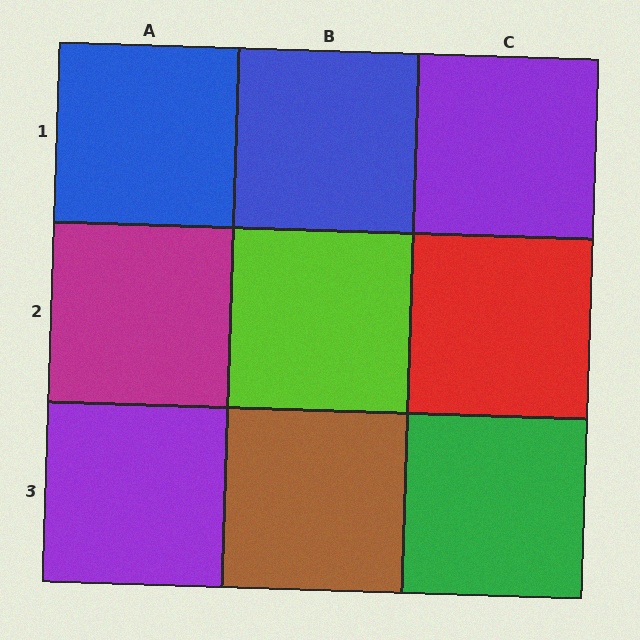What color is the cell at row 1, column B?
Blue.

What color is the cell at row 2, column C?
Red.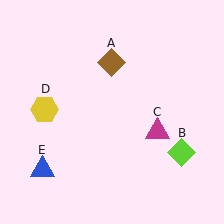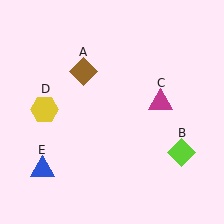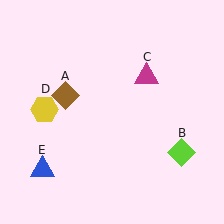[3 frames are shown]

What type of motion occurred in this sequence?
The brown diamond (object A), magenta triangle (object C) rotated counterclockwise around the center of the scene.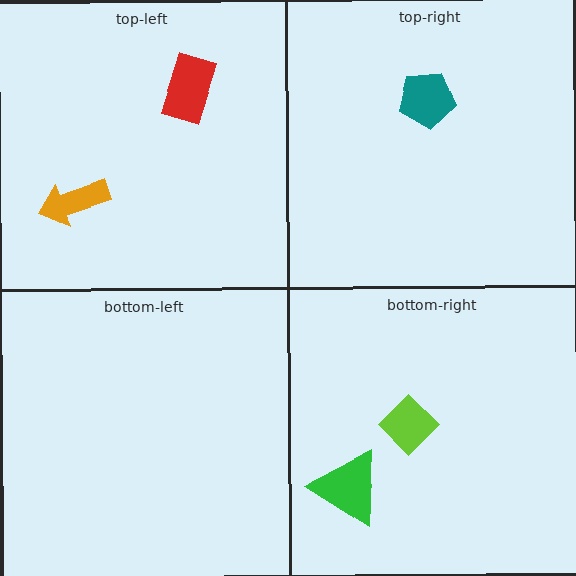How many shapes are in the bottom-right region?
2.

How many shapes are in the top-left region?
2.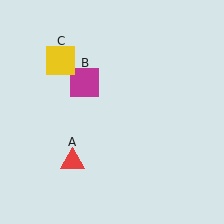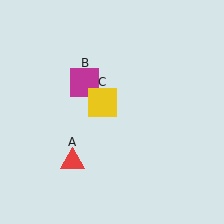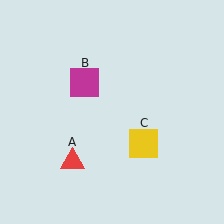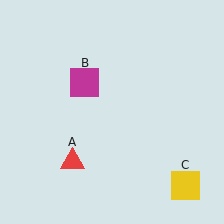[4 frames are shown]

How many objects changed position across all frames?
1 object changed position: yellow square (object C).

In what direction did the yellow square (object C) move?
The yellow square (object C) moved down and to the right.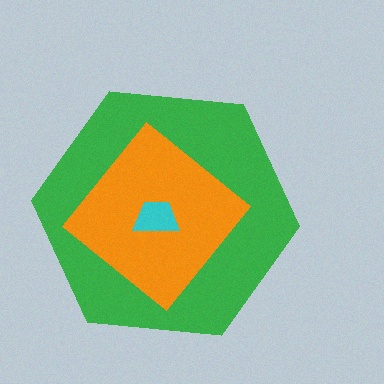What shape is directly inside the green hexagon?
The orange diamond.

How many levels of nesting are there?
3.